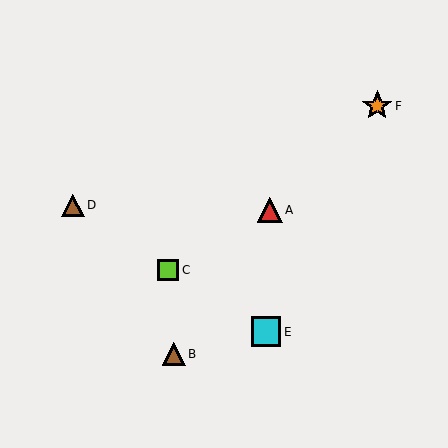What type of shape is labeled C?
Shape C is a lime square.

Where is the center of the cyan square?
The center of the cyan square is at (266, 332).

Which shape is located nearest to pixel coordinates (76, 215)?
The brown triangle (labeled D) at (73, 205) is nearest to that location.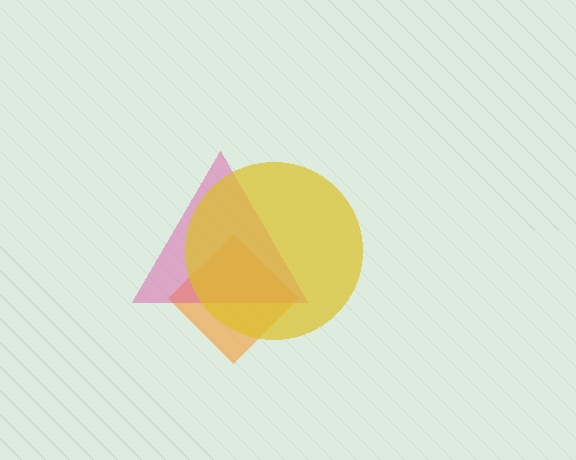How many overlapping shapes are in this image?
There are 3 overlapping shapes in the image.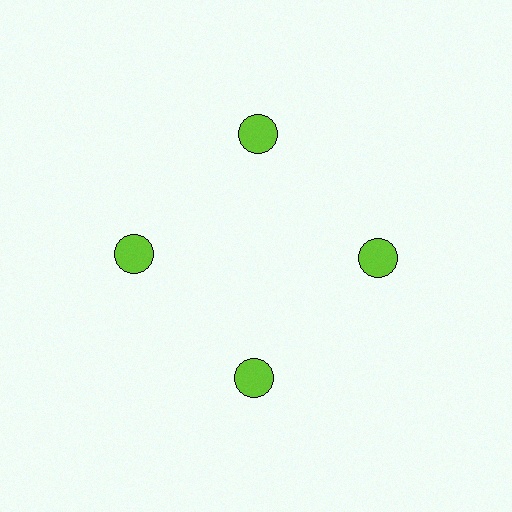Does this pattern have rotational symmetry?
Yes, this pattern has 4-fold rotational symmetry. It looks the same after rotating 90 degrees around the center.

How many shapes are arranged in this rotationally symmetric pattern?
There are 4 shapes, arranged in 4 groups of 1.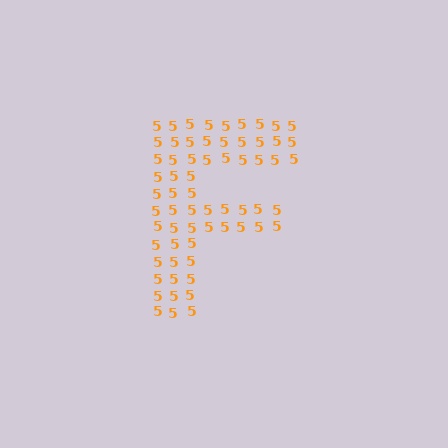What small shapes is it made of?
It is made of small digit 5's.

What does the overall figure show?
The overall figure shows the letter F.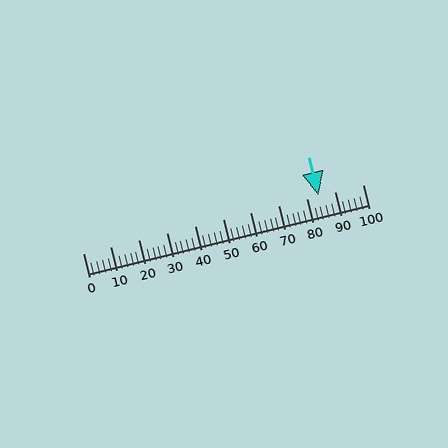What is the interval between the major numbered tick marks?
The major tick marks are spaced 10 units apart.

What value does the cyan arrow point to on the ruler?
The cyan arrow points to approximately 84.